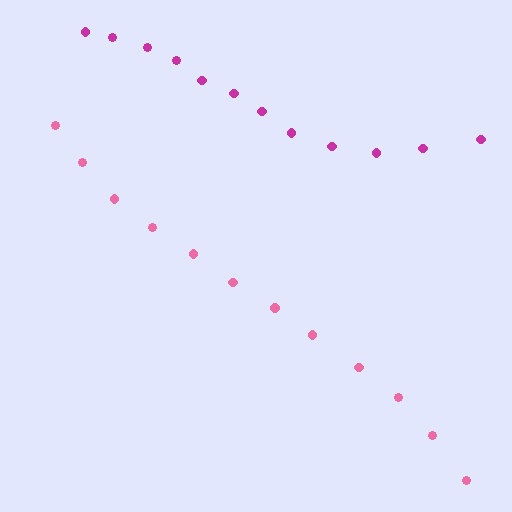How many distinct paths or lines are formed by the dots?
There are 2 distinct paths.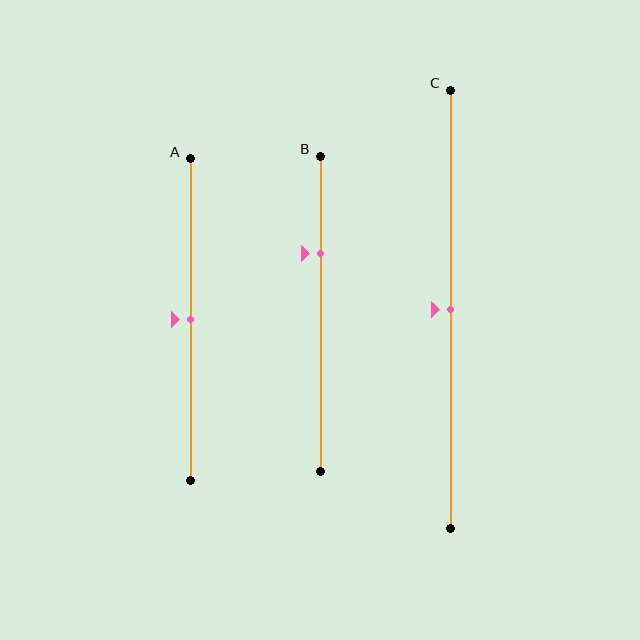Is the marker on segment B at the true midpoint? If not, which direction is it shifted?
No, the marker on segment B is shifted upward by about 19% of the segment length.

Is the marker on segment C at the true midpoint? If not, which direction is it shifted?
Yes, the marker on segment C is at the true midpoint.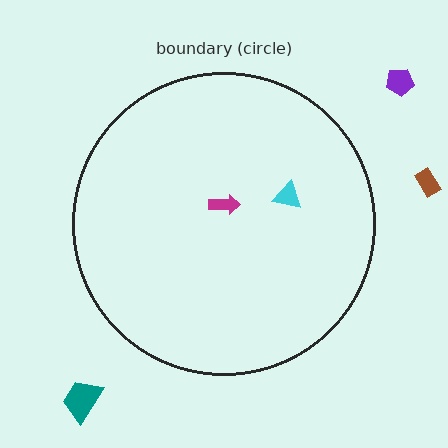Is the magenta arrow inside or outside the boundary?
Inside.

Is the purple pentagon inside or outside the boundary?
Outside.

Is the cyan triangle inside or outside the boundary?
Inside.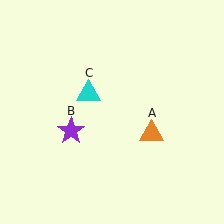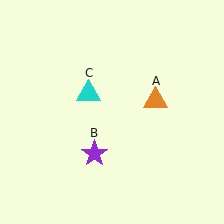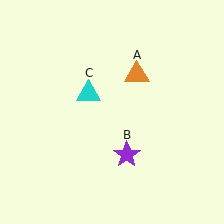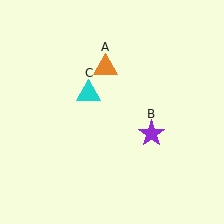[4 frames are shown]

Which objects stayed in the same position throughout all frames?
Cyan triangle (object C) remained stationary.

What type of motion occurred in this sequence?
The orange triangle (object A), purple star (object B) rotated counterclockwise around the center of the scene.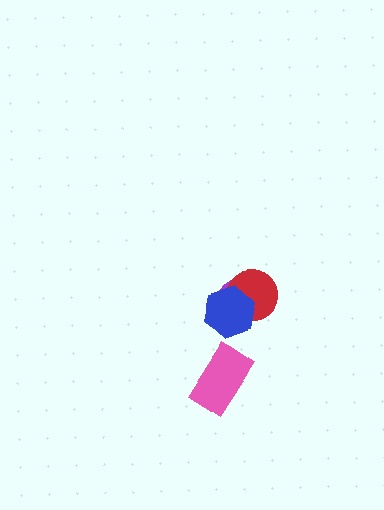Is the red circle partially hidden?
Yes, it is partially covered by another shape.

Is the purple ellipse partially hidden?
Yes, it is partially covered by another shape.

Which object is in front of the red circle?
The blue hexagon is in front of the red circle.